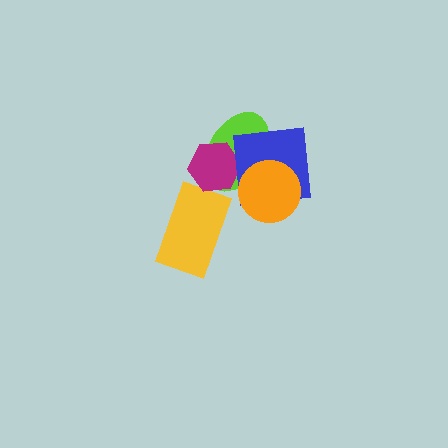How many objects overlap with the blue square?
3 objects overlap with the blue square.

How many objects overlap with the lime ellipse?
3 objects overlap with the lime ellipse.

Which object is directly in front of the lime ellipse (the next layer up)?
The magenta hexagon is directly in front of the lime ellipse.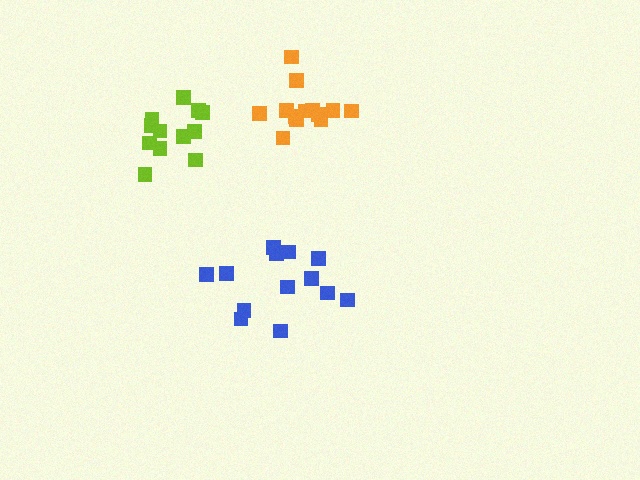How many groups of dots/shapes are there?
There are 3 groups.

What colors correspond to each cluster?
The clusters are colored: blue, lime, orange.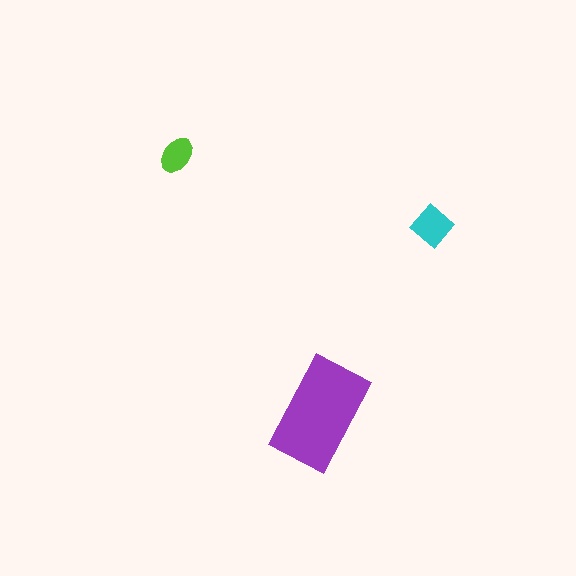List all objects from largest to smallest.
The purple rectangle, the cyan diamond, the lime ellipse.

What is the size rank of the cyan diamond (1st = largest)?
2nd.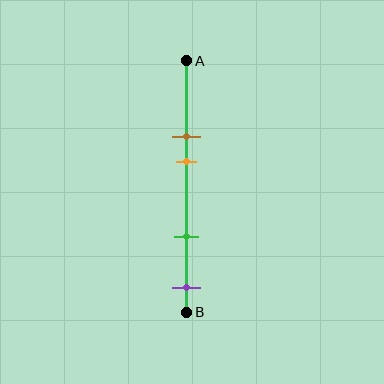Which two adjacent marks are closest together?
The brown and orange marks are the closest adjacent pair.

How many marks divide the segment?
There are 4 marks dividing the segment.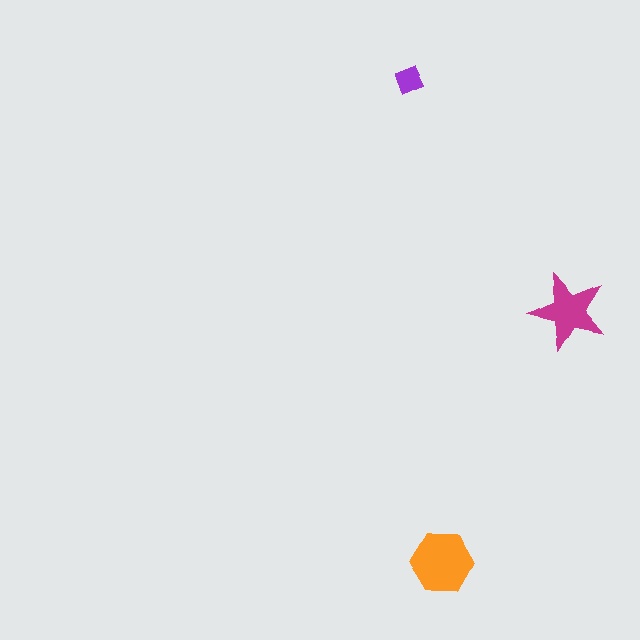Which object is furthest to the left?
The purple diamond is leftmost.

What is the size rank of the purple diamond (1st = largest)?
3rd.